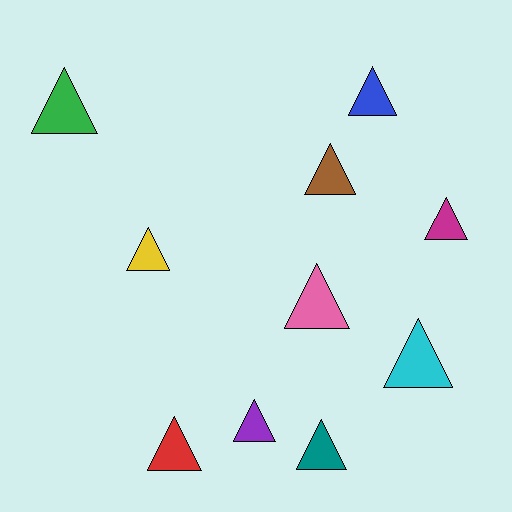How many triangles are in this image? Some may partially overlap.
There are 10 triangles.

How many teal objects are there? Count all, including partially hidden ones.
There is 1 teal object.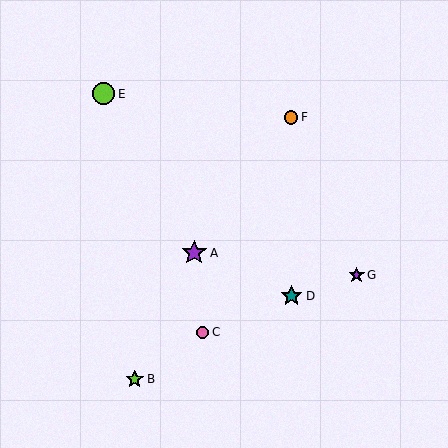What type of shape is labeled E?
Shape E is a lime circle.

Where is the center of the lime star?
The center of the lime star is at (135, 379).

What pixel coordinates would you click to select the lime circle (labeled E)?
Click at (104, 94) to select the lime circle E.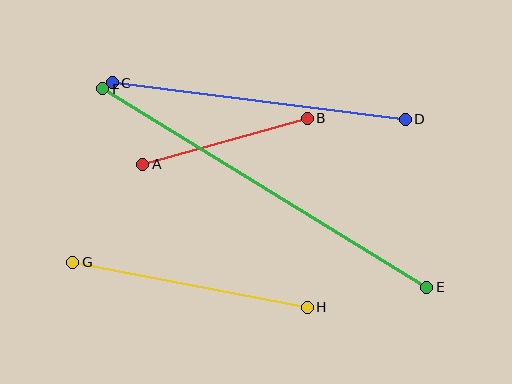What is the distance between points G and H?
The distance is approximately 239 pixels.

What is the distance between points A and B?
The distance is approximately 171 pixels.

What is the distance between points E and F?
The distance is approximately 380 pixels.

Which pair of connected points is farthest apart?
Points E and F are farthest apart.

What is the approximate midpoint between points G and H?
The midpoint is at approximately (190, 285) pixels.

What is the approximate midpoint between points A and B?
The midpoint is at approximately (225, 141) pixels.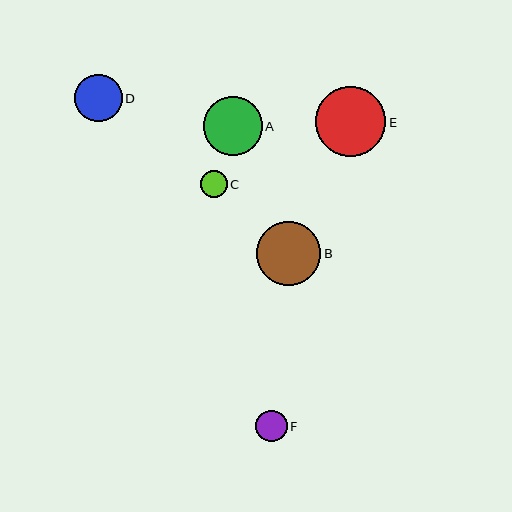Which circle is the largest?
Circle E is the largest with a size of approximately 70 pixels.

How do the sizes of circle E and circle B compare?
Circle E and circle B are approximately the same size.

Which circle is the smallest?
Circle C is the smallest with a size of approximately 27 pixels.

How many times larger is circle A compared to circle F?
Circle A is approximately 1.9 times the size of circle F.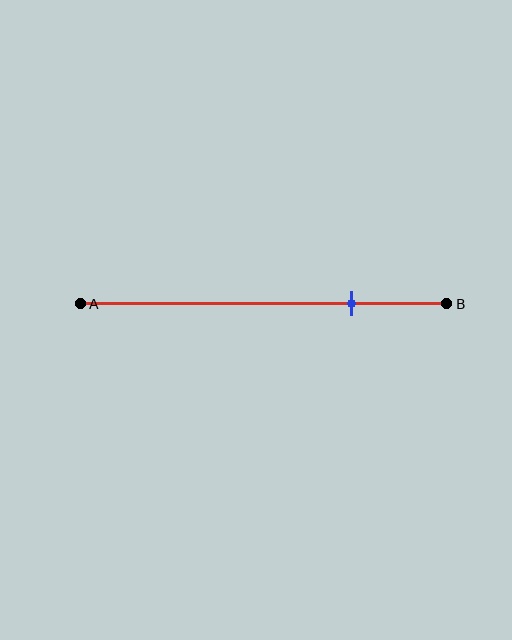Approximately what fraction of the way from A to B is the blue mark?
The blue mark is approximately 75% of the way from A to B.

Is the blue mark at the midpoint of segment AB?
No, the mark is at about 75% from A, not at the 50% midpoint.